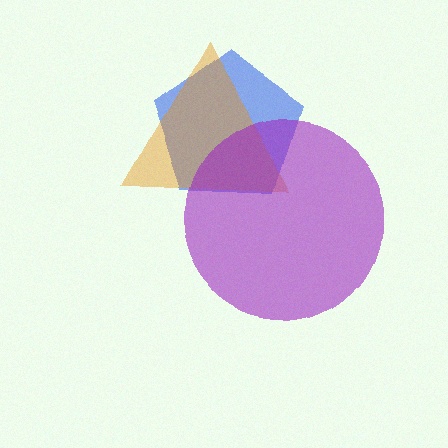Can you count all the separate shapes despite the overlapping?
Yes, there are 3 separate shapes.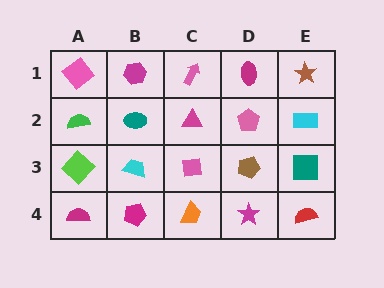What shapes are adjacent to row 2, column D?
A magenta ellipse (row 1, column D), a brown pentagon (row 3, column D), a magenta triangle (row 2, column C), a cyan rectangle (row 2, column E).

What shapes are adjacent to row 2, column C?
A pink arrow (row 1, column C), a pink square (row 3, column C), a teal ellipse (row 2, column B), a pink pentagon (row 2, column D).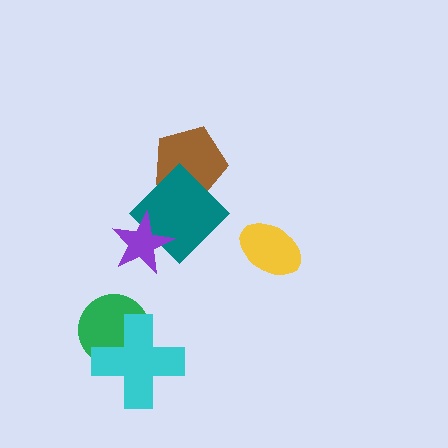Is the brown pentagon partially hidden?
Yes, it is partially covered by another shape.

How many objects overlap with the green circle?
1 object overlaps with the green circle.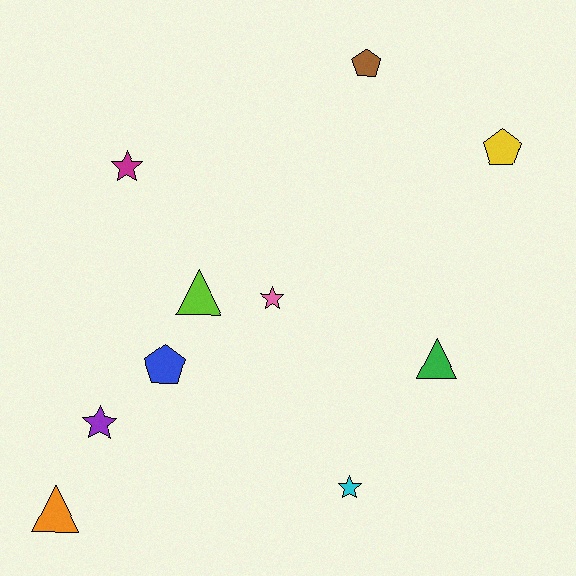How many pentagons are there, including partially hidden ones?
There are 3 pentagons.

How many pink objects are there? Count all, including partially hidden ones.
There is 1 pink object.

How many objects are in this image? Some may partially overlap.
There are 10 objects.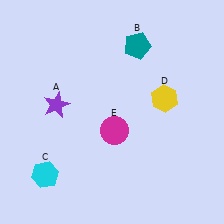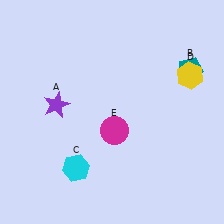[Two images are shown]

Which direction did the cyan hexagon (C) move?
The cyan hexagon (C) moved right.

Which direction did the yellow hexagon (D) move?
The yellow hexagon (D) moved right.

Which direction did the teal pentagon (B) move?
The teal pentagon (B) moved right.